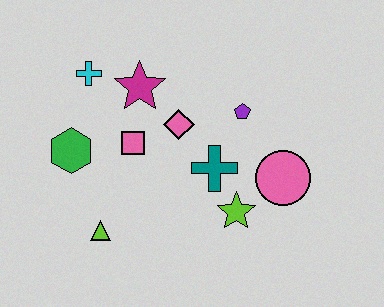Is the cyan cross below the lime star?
No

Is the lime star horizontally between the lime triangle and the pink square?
No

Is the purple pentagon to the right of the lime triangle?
Yes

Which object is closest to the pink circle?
The lime star is closest to the pink circle.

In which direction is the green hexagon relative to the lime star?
The green hexagon is to the left of the lime star.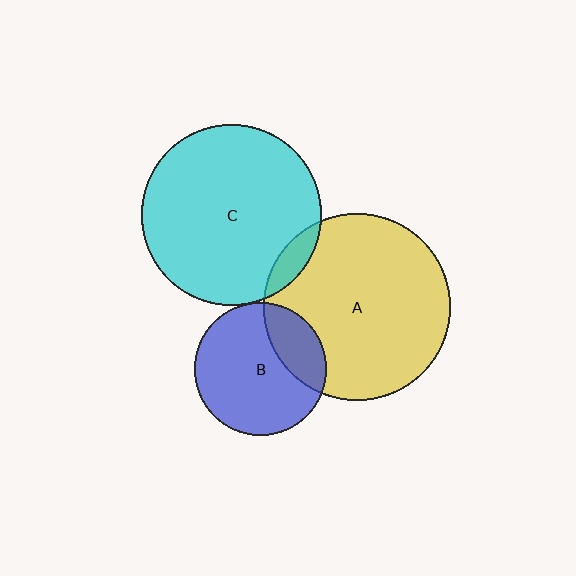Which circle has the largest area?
Circle A (yellow).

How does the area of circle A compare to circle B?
Approximately 2.0 times.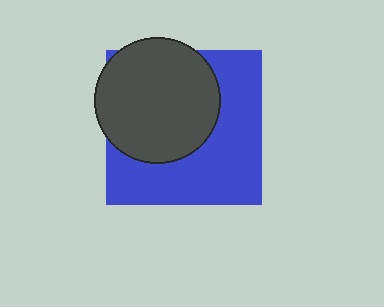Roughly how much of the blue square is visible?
About half of it is visible (roughly 53%).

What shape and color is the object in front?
The object in front is a dark gray circle.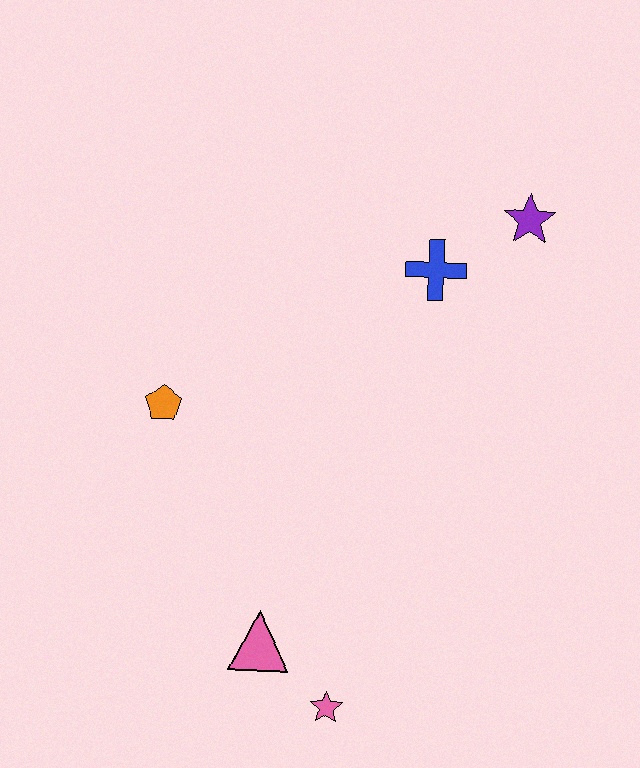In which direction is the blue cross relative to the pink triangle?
The blue cross is above the pink triangle.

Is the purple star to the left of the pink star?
No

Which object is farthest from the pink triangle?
The purple star is farthest from the pink triangle.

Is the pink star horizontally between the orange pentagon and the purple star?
Yes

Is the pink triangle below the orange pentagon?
Yes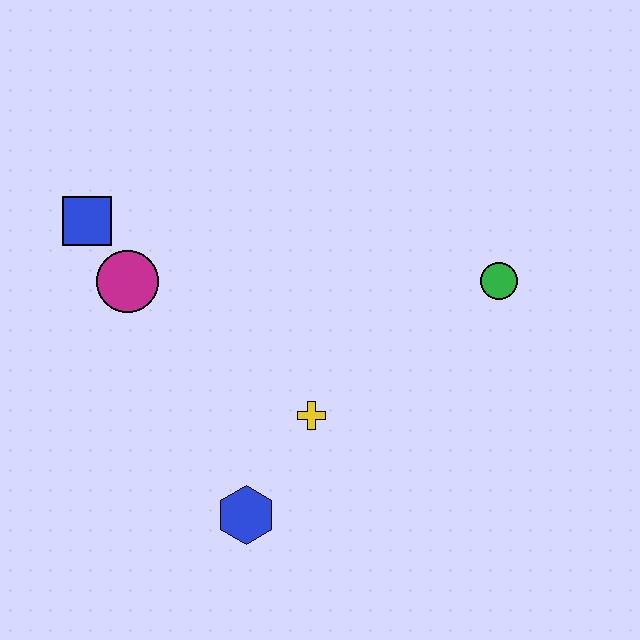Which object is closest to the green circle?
The yellow cross is closest to the green circle.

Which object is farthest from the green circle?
The blue square is farthest from the green circle.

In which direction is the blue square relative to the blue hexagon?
The blue square is above the blue hexagon.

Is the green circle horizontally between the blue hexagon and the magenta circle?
No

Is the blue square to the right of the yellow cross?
No